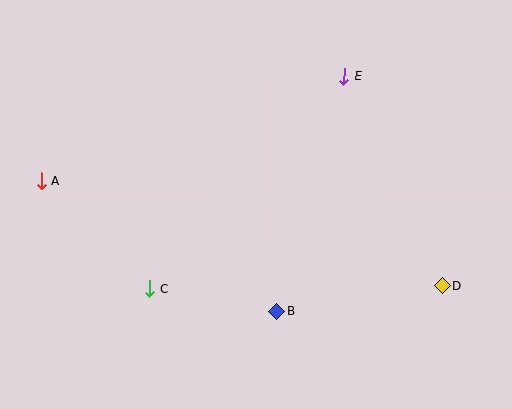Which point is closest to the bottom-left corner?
Point C is closest to the bottom-left corner.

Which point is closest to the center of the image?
Point B at (277, 311) is closest to the center.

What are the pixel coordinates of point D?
Point D is at (442, 286).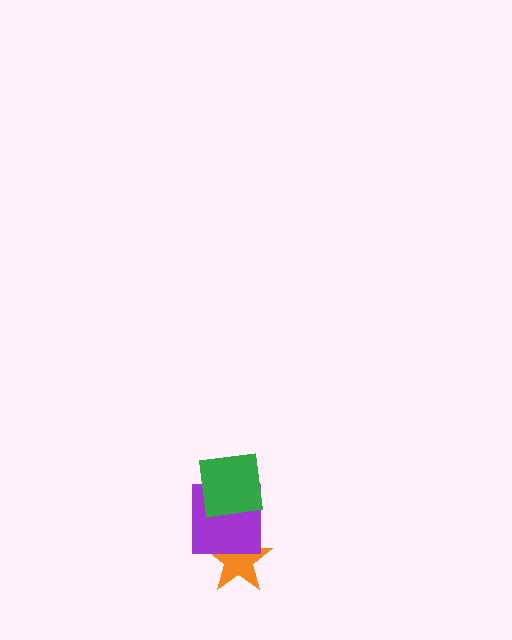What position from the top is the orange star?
The orange star is 3rd from the top.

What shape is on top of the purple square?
The green square is on top of the purple square.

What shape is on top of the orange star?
The purple square is on top of the orange star.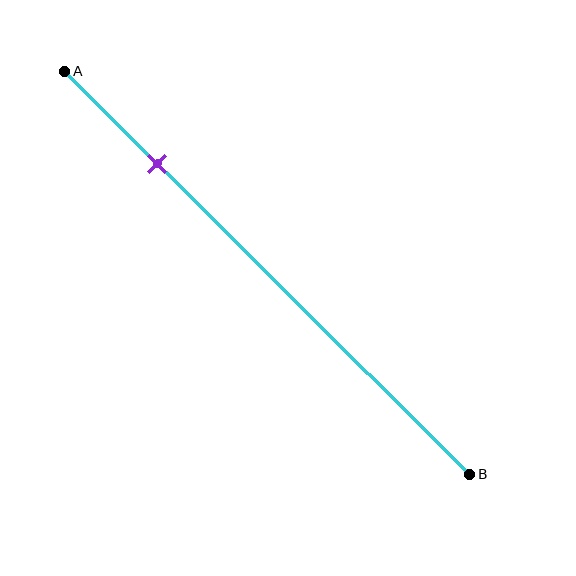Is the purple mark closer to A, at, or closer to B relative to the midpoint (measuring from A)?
The purple mark is closer to point A than the midpoint of segment AB.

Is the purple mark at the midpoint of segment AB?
No, the mark is at about 25% from A, not at the 50% midpoint.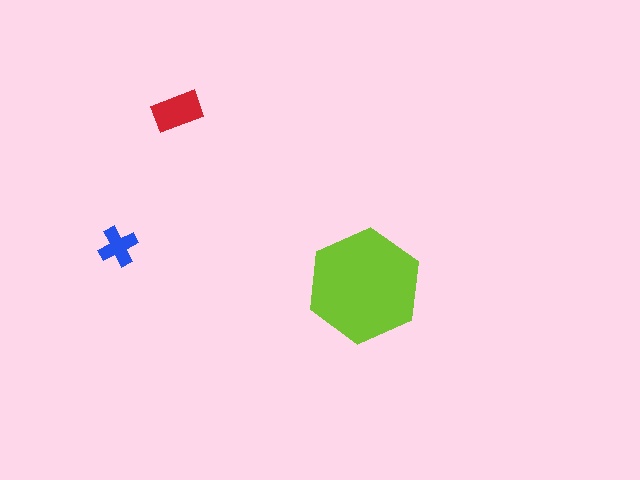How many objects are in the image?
There are 3 objects in the image.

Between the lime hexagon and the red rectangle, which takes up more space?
The lime hexagon.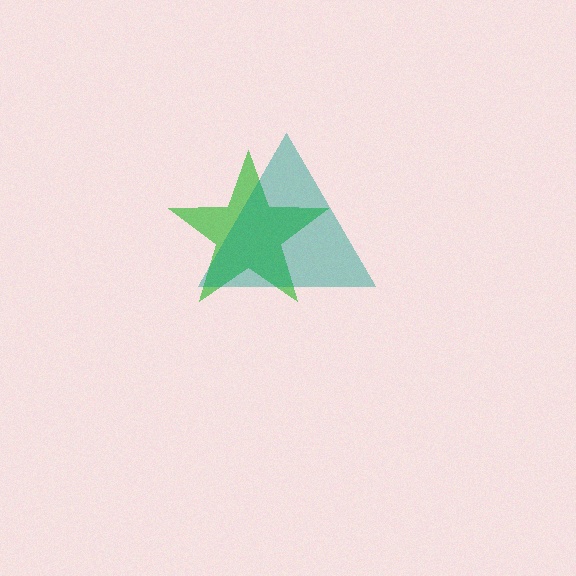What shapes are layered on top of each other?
The layered shapes are: a green star, a teal triangle.